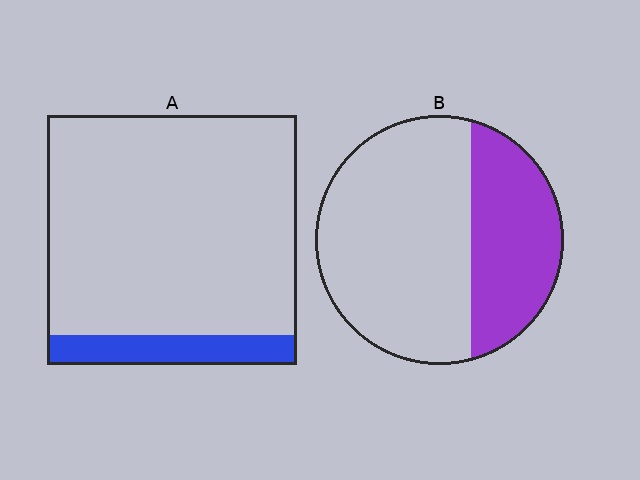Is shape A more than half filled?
No.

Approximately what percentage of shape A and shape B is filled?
A is approximately 10% and B is approximately 35%.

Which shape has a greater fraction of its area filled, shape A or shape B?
Shape B.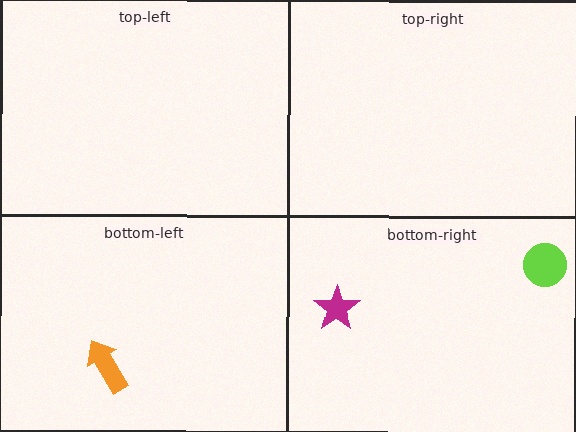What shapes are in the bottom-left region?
The orange arrow.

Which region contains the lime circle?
The bottom-right region.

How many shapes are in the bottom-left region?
1.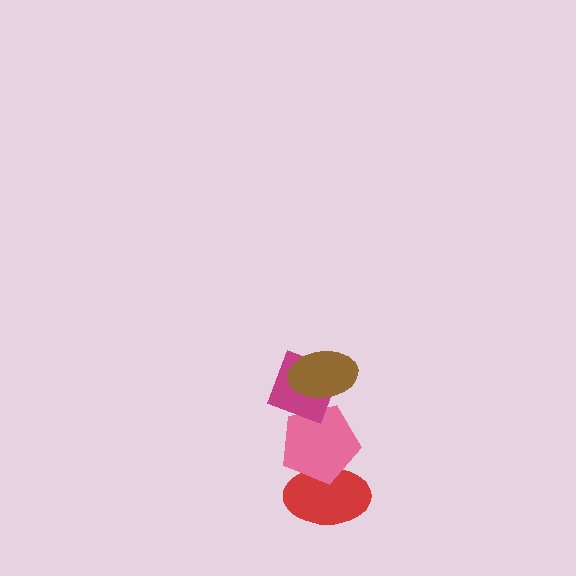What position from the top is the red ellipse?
The red ellipse is 4th from the top.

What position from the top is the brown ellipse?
The brown ellipse is 1st from the top.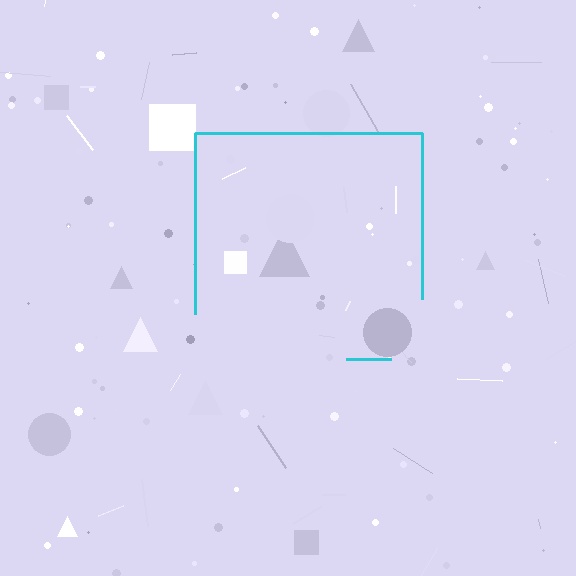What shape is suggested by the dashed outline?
The dashed outline suggests a square.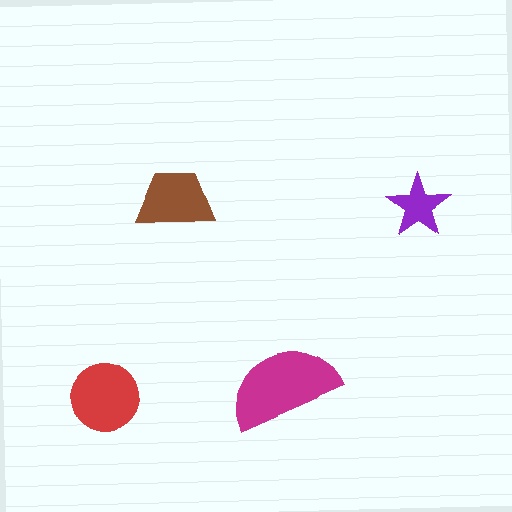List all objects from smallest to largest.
The purple star, the brown trapezoid, the red circle, the magenta semicircle.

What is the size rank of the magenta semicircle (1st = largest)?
1st.